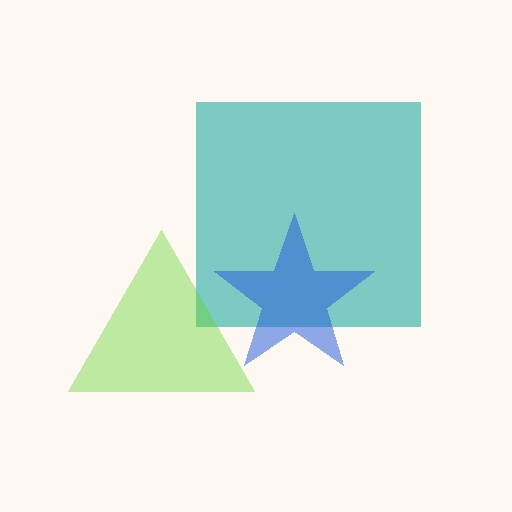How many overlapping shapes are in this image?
There are 3 overlapping shapes in the image.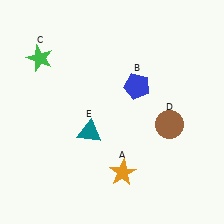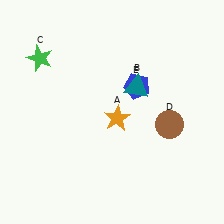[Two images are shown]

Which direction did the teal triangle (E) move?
The teal triangle (E) moved right.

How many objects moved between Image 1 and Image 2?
2 objects moved between the two images.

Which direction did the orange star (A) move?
The orange star (A) moved up.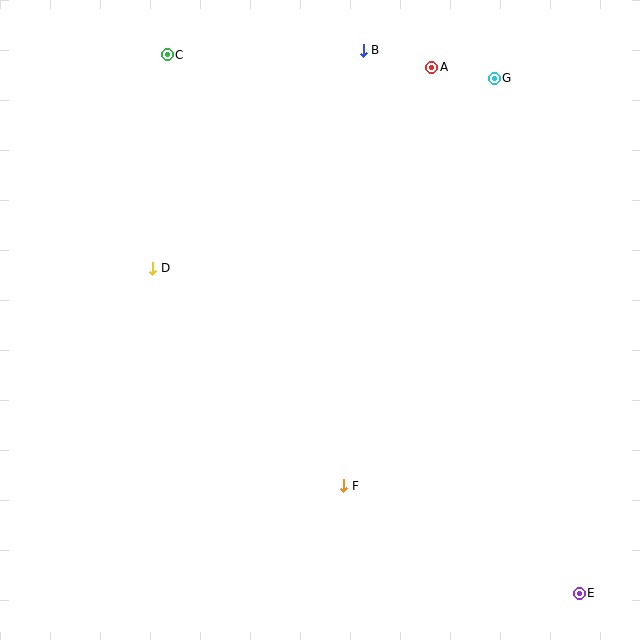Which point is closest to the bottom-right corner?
Point E is closest to the bottom-right corner.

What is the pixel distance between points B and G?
The distance between B and G is 134 pixels.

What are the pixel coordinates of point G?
Point G is at (494, 78).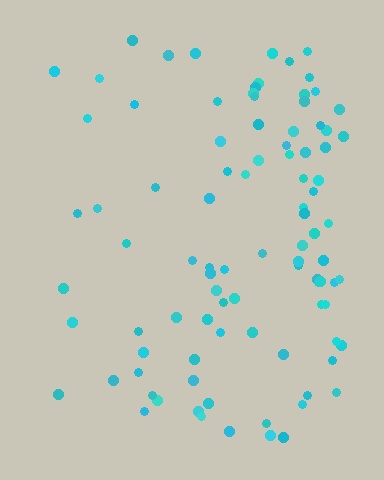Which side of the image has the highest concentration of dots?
The right.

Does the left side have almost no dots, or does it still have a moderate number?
Still a moderate number, just noticeably fewer than the right.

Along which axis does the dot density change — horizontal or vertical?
Horizontal.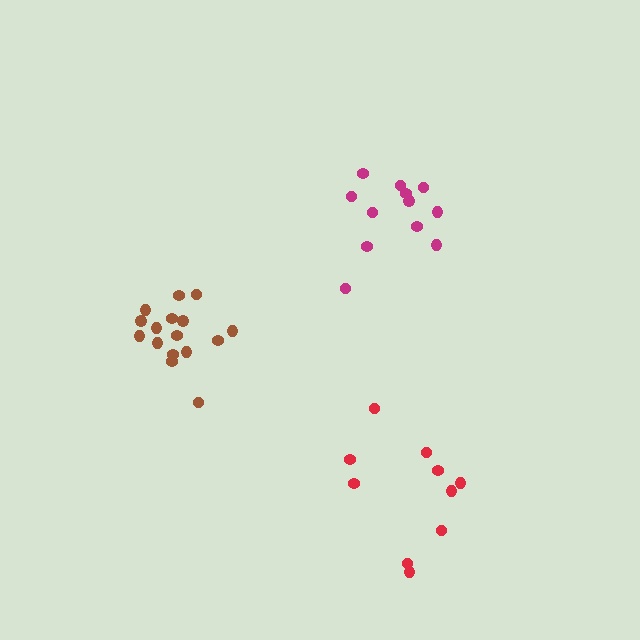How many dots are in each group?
Group 1: 12 dots, Group 2: 10 dots, Group 3: 16 dots (38 total).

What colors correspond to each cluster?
The clusters are colored: magenta, red, brown.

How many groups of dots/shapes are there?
There are 3 groups.